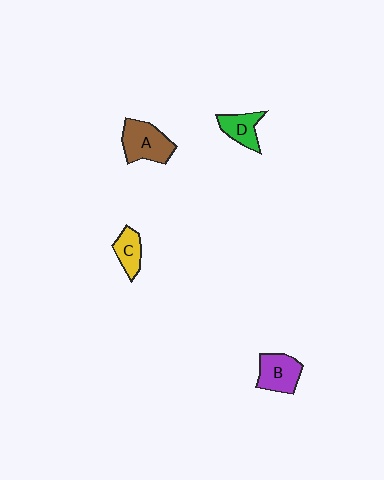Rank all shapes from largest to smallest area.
From largest to smallest: A (brown), B (purple), D (green), C (yellow).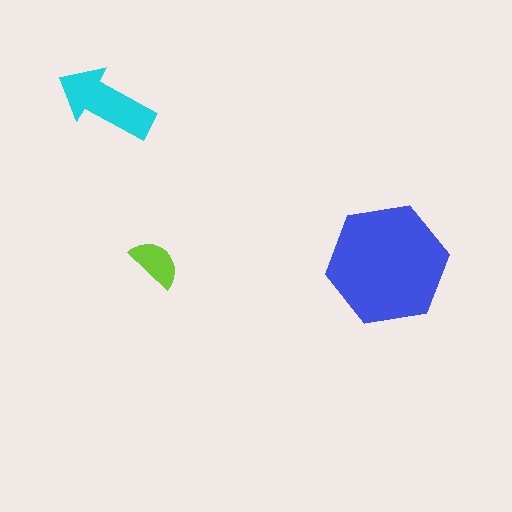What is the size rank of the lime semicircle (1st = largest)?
3rd.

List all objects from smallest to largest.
The lime semicircle, the cyan arrow, the blue hexagon.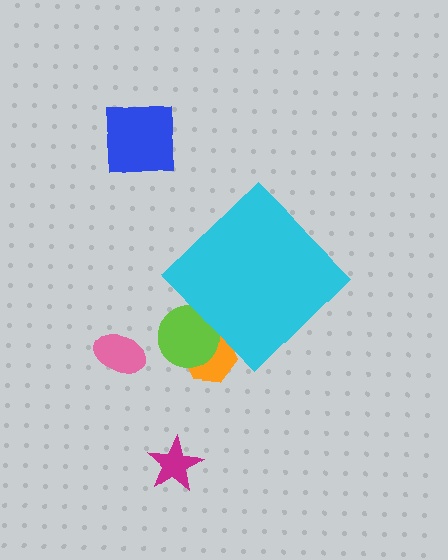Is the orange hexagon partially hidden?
Yes, the orange hexagon is partially hidden behind the cyan diamond.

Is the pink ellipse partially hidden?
No, the pink ellipse is fully visible.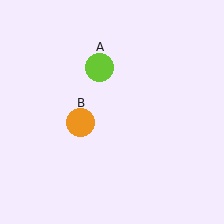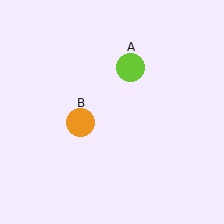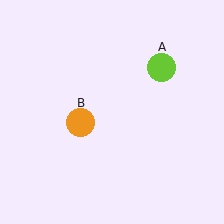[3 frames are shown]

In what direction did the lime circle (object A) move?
The lime circle (object A) moved right.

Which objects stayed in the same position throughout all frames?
Orange circle (object B) remained stationary.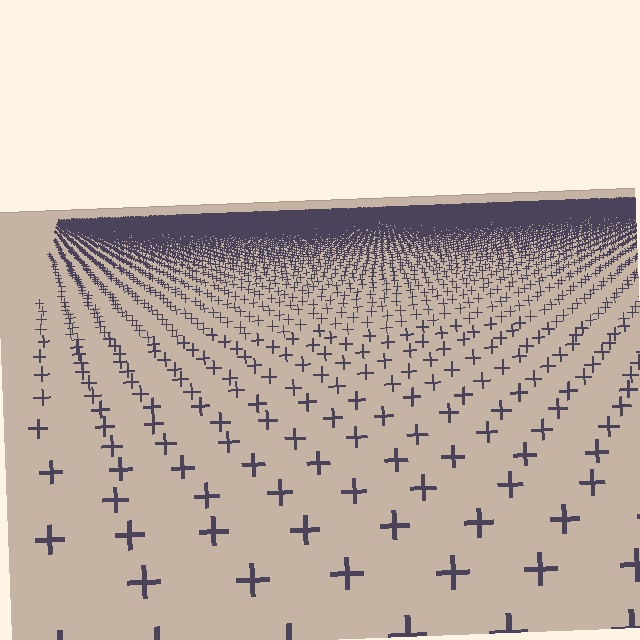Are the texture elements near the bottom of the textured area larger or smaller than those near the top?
Larger. Near the bottom, elements are closer to the viewer and appear at a bigger on-screen size.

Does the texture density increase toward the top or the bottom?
Density increases toward the top.